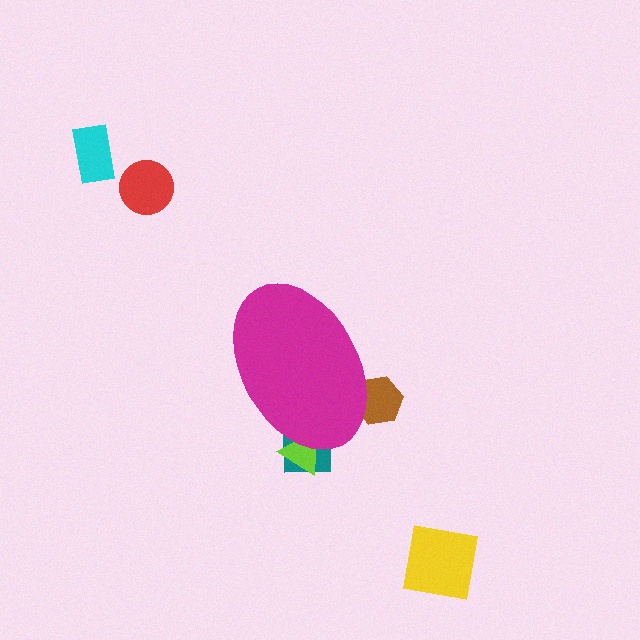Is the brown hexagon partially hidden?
Yes, the brown hexagon is partially hidden behind the magenta ellipse.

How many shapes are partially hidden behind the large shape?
3 shapes are partially hidden.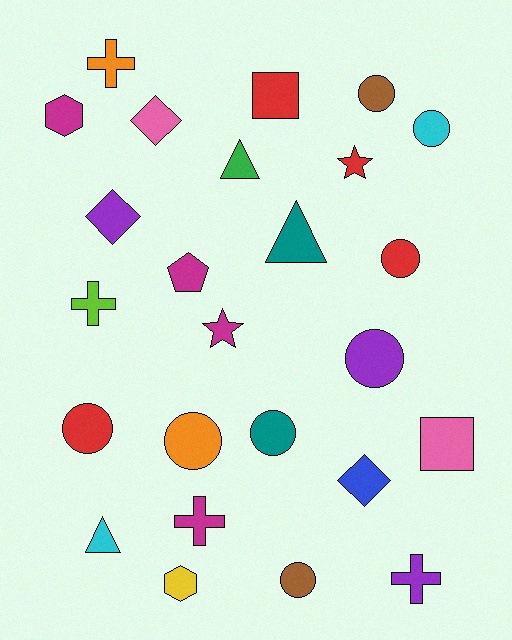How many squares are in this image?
There are 2 squares.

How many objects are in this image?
There are 25 objects.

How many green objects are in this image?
There is 1 green object.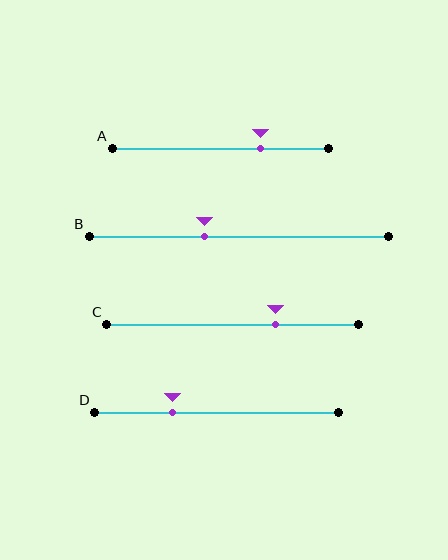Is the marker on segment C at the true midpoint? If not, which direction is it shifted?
No, the marker on segment C is shifted to the right by about 17% of the segment length.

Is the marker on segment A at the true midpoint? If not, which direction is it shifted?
No, the marker on segment A is shifted to the right by about 19% of the segment length.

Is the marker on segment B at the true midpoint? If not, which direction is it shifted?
No, the marker on segment B is shifted to the left by about 11% of the segment length.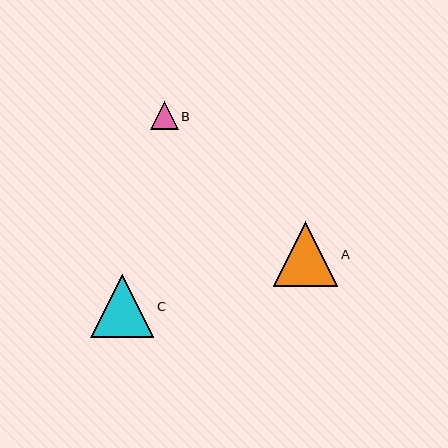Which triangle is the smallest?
Triangle B is the smallest with a size of approximately 28 pixels.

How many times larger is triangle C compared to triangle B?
Triangle C is approximately 2.3 times the size of triangle B.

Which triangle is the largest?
Triangle A is the largest with a size of approximately 64 pixels.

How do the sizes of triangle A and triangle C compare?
Triangle A and triangle C are approximately the same size.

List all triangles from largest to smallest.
From largest to smallest: A, C, B.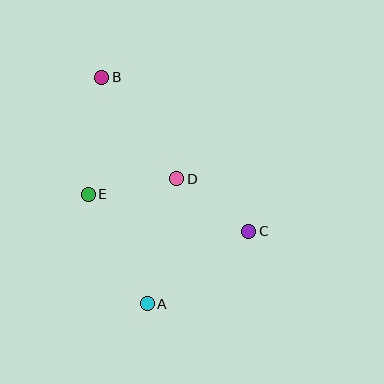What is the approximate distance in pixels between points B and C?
The distance between B and C is approximately 213 pixels.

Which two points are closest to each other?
Points C and D are closest to each other.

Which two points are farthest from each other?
Points A and B are farthest from each other.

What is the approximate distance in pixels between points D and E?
The distance between D and E is approximately 90 pixels.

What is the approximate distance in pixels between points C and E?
The distance between C and E is approximately 165 pixels.